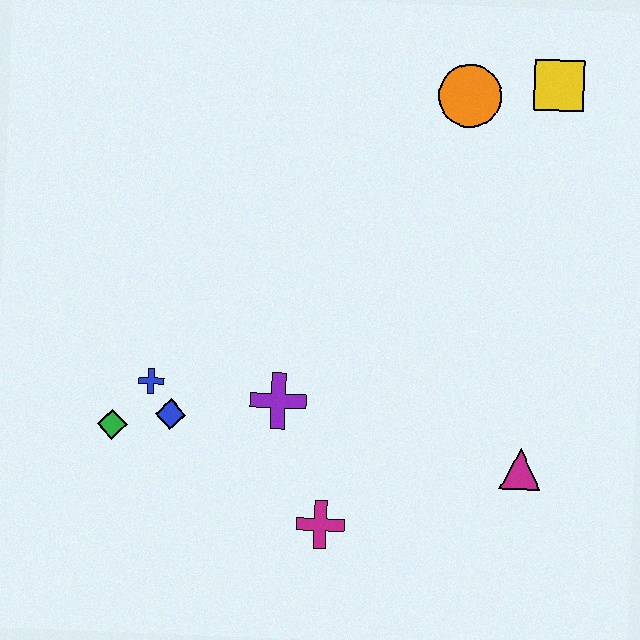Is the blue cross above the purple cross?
Yes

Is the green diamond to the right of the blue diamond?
No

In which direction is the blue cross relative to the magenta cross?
The blue cross is to the left of the magenta cross.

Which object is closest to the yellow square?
The orange circle is closest to the yellow square.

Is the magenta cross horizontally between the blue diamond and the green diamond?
No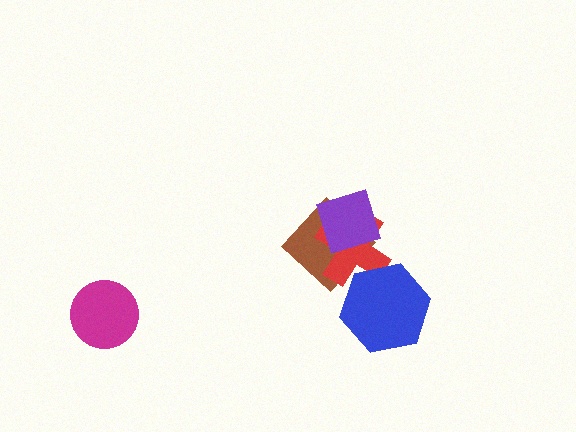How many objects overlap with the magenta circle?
0 objects overlap with the magenta circle.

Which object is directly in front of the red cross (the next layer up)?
The blue hexagon is directly in front of the red cross.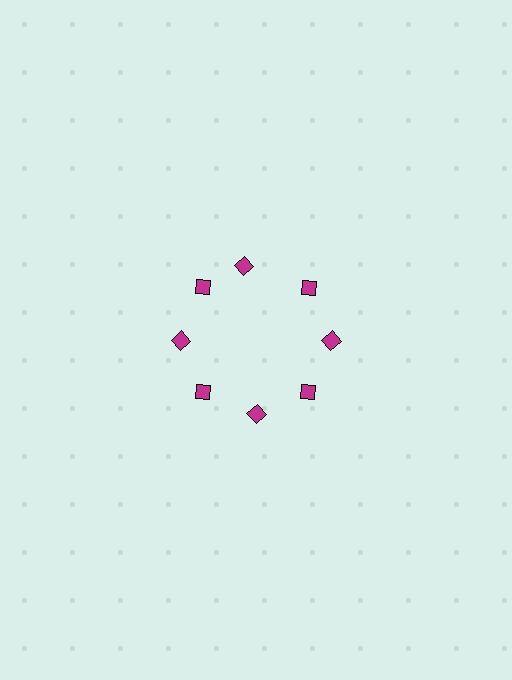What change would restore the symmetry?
The symmetry would be restored by rotating it back into even spacing with its neighbors so that all 8 diamonds sit at equal angles and equal distance from the center.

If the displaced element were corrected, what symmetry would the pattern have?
It would have 8-fold rotational symmetry — the pattern would map onto itself every 45 degrees.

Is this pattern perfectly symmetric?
No. The 8 magenta diamonds are arranged in a ring, but one element near the 12 o'clock position is rotated out of alignment along the ring, breaking the 8-fold rotational symmetry.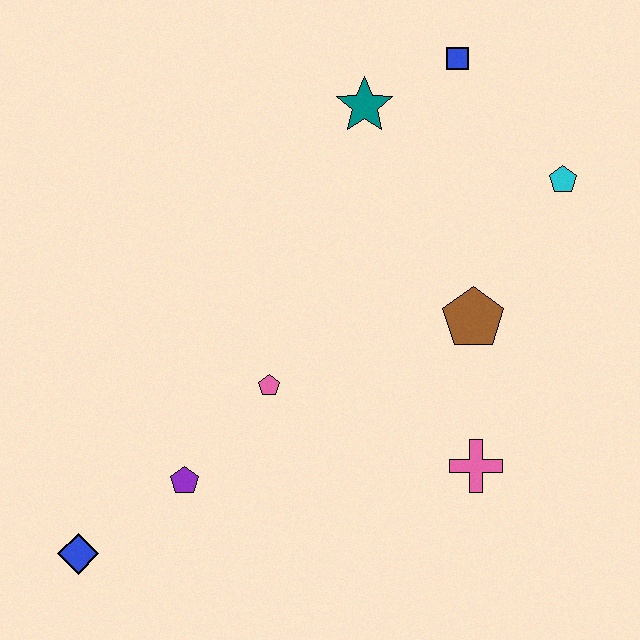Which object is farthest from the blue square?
The blue diamond is farthest from the blue square.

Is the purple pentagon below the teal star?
Yes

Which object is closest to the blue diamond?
The purple pentagon is closest to the blue diamond.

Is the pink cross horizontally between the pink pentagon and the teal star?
No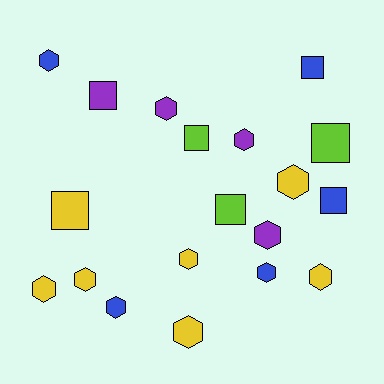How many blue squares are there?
There are 2 blue squares.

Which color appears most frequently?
Yellow, with 7 objects.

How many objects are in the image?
There are 19 objects.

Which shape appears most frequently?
Hexagon, with 12 objects.